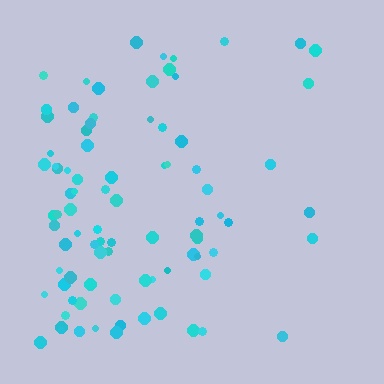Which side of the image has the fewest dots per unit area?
The right.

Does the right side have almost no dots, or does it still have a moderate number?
Still a moderate number, just noticeably fewer than the left.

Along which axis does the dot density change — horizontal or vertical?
Horizontal.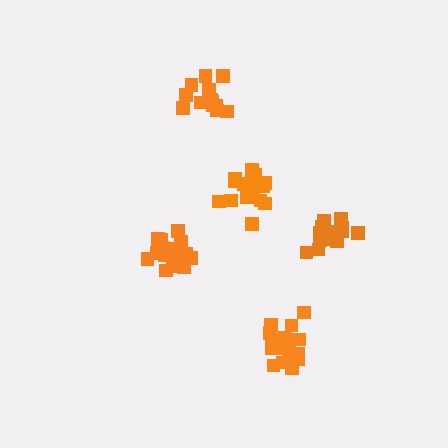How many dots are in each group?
Group 1: 18 dots, Group 2: 19 dots, Group 3: 15 dots, Group 4: 15 dots, Group 5: 16 dots (83 total).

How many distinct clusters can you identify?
There are 5 distinct clusters.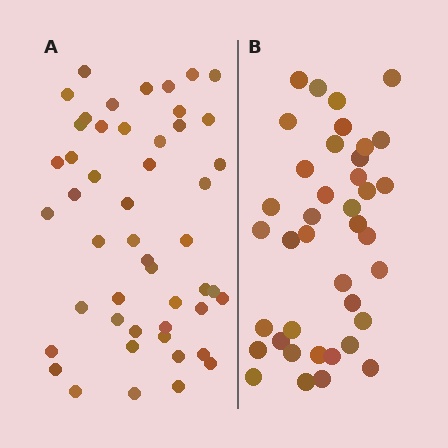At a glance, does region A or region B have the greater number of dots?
Region A (the left region) has more dots.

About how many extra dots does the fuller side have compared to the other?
Region A has roughly 10 or so more dots than region B.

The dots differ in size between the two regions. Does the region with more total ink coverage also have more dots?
No. Region B has more total ink coverage because its dots are larger, but region A actually contains more individual dots. Total area can be misleading — the number of items is what matters here.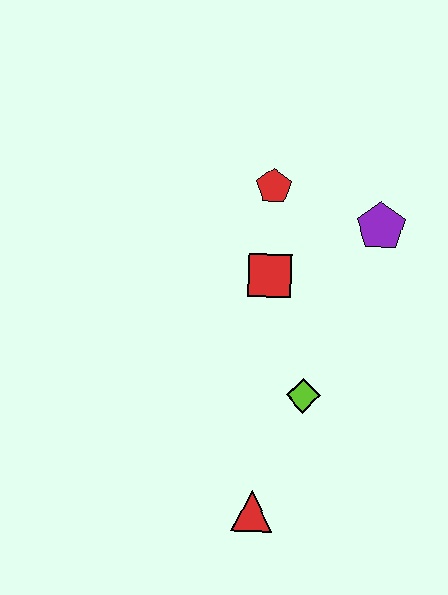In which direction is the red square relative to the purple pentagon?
The red square is to the left of the purple pentagon.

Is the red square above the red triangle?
Yes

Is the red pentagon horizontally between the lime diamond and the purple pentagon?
No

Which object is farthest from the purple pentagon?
The red triangle is farthest from the purple pentagon.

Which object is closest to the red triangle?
The lime diamond is closest to the red triangle.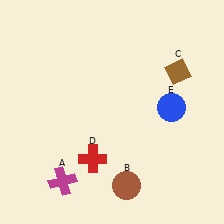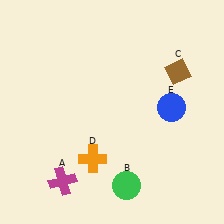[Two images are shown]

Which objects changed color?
B changed from brown to green. D changed from red to orange.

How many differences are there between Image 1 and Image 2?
There are 2 differences between the two images.